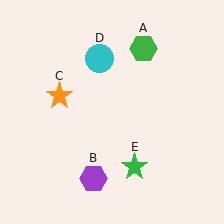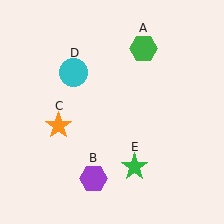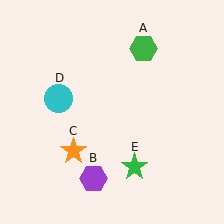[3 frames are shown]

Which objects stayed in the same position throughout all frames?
Green hexagon (object A) and purple hexagon (object B) and green star (object E) remained stationary.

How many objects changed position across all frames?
2 objects changed position: orange star (object C), cyan circle (object D).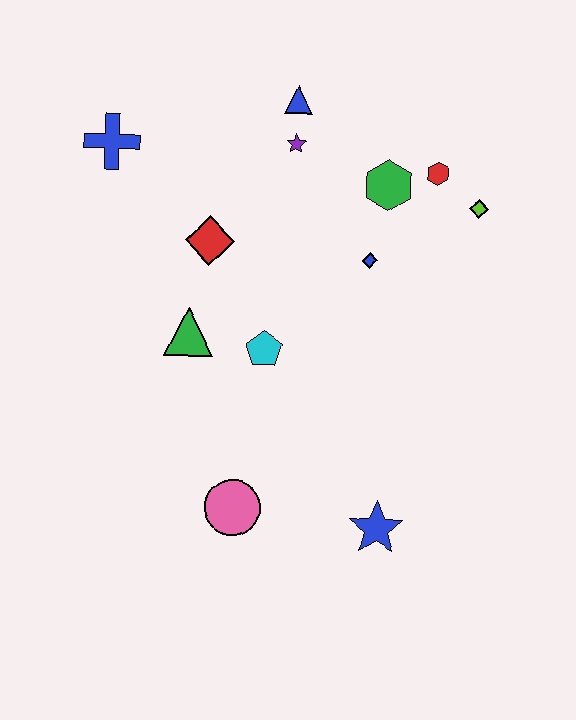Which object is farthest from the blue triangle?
The blue star is farthest from the blue triangle.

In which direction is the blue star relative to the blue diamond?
The blue star is below the blue diamond.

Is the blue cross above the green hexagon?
Yes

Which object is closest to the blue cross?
The red diamond is closest to the blue cross.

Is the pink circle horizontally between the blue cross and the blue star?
Yes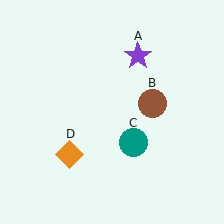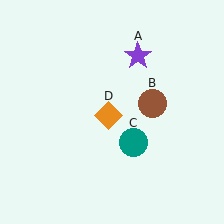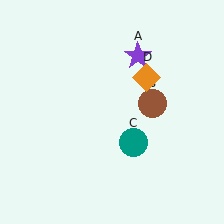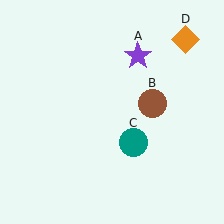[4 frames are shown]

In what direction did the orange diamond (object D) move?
The orange diamond (object D) moved up and to the right.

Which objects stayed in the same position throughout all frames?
Purple star (object A) and brown circle (object B) and teal circle (object C) remained stationary.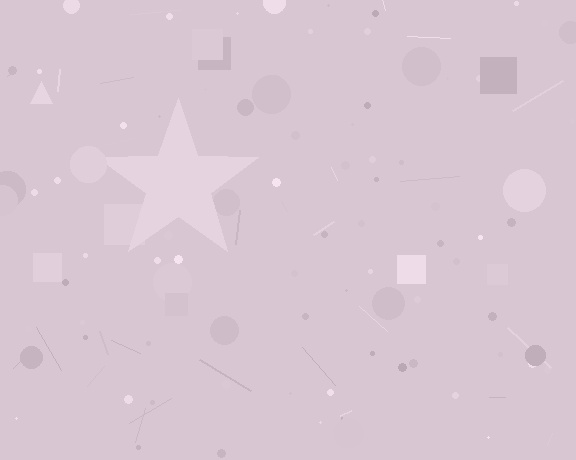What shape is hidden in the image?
A star is hidden in the image.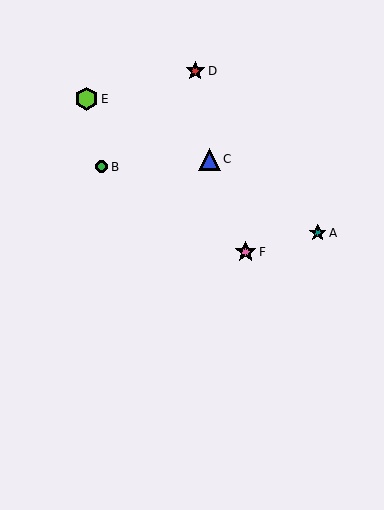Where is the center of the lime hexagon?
The center of the lime hexagon is at (86, 99).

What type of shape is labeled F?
Shape F is a pink star.